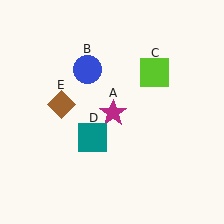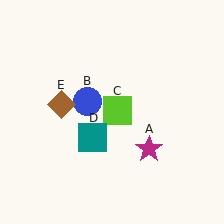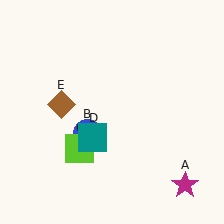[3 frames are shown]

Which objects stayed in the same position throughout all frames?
Teal square (object D) and brown diamond (object E) remained stationary.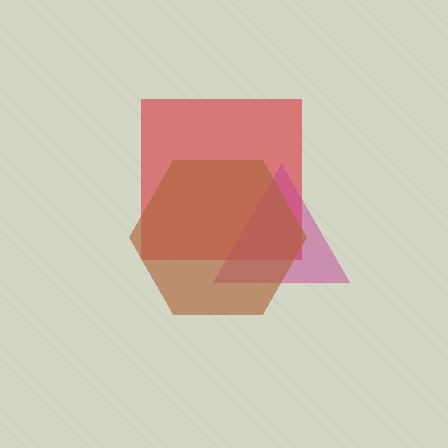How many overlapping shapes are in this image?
There are 3 overlapping shapes in the image.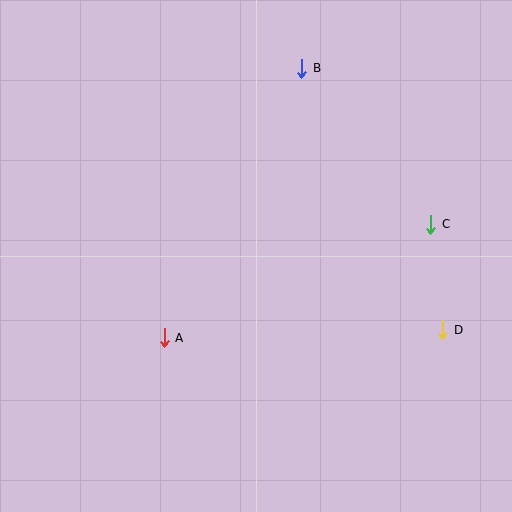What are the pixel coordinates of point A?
Point A is at (164, 338).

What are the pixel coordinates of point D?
Point D is at (443, 330).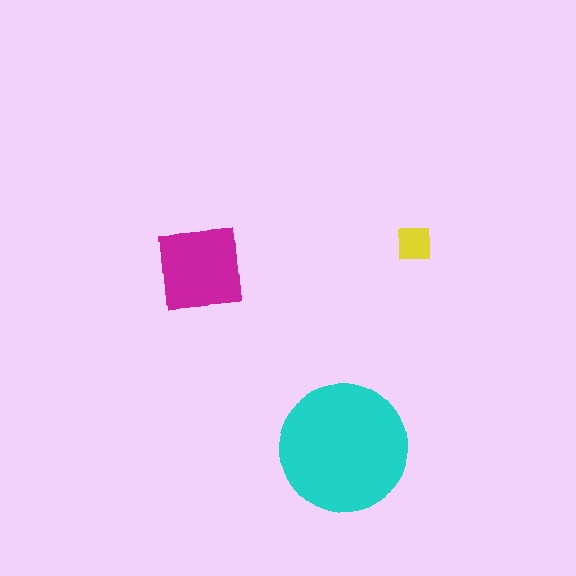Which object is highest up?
The yellow square is topmost.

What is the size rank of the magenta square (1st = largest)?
2nd.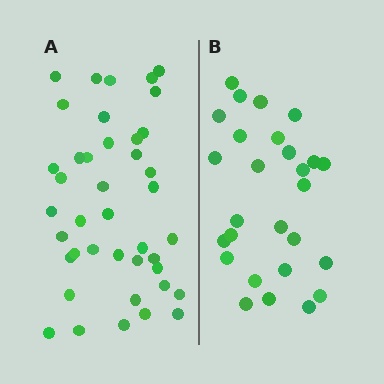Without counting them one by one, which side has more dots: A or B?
Region A (the left region) has more dots.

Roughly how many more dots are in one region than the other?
Region A has approximately 15 more dots than region B.